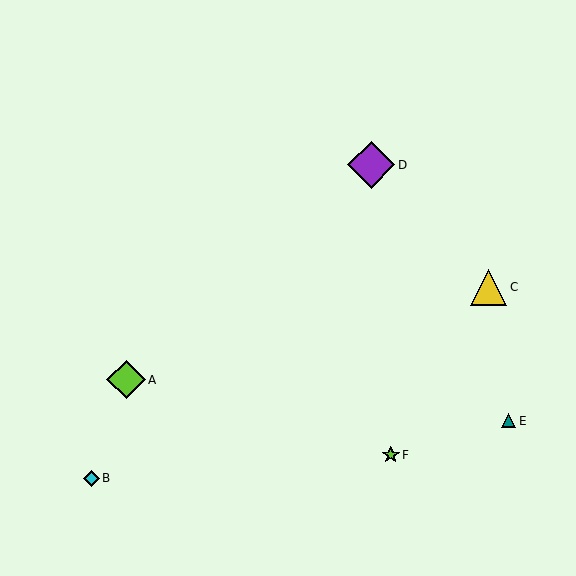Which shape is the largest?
The purple diamond (labeled D) is the largest.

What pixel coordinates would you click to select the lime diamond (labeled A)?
Click at (126, 380) to select the lime diamond A.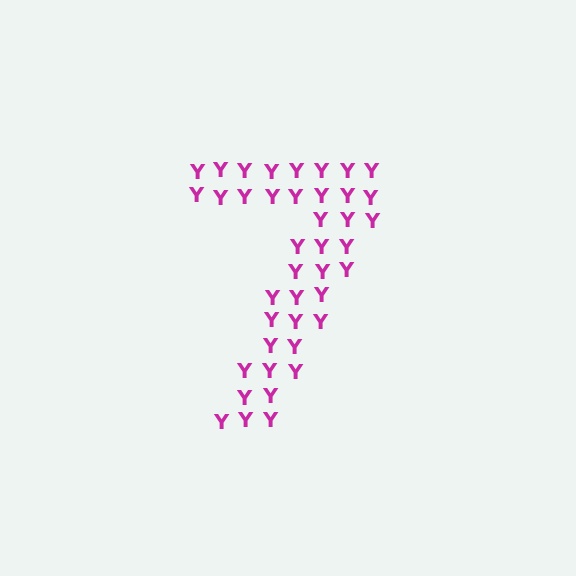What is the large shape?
The large shape is the digit 7.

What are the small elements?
The small elements are letter Y's.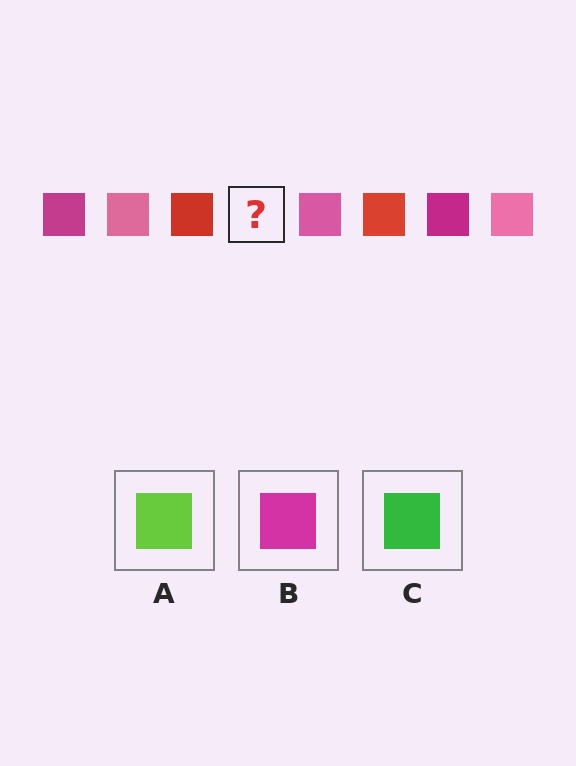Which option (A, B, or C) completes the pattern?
B.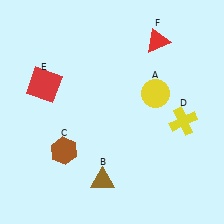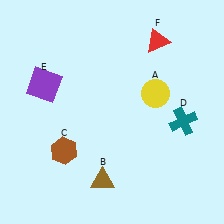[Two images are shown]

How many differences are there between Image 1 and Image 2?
There are 2 differences between the two images.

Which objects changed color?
D changed from yellow to teal. E changed from red to purple.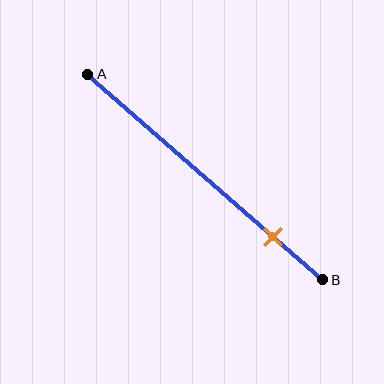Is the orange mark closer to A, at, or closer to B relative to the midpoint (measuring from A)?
The orange mark is closer to point B than the midpoint of segment AB.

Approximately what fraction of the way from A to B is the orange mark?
The orange mark is approximately 80% of the way from A to B.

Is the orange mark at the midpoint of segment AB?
No, the mark is at about 80% from A, not at the 50% midpoint.